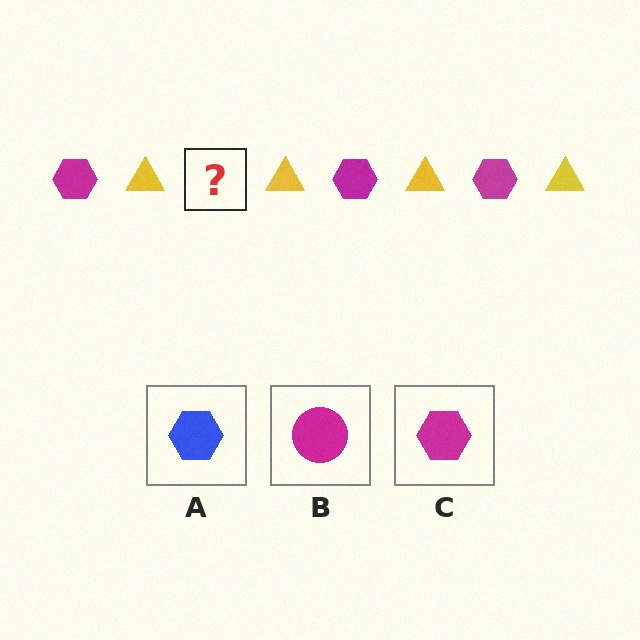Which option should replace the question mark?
Option C.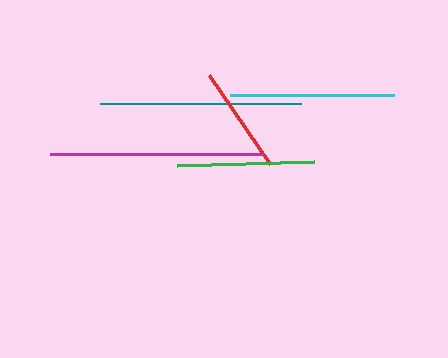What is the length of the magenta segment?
The magenta segment is approximately 214 pixels long.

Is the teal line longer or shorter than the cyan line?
The teal line is longer than the cyan line.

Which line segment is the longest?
The magenta line is the longest at approximately 214 pixels.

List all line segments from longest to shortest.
From longest to shortest: magenta, teal, cyan, green, red.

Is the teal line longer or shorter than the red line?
The teal line is longer than the red line.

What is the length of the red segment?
The red segment is approximately 108 pixels long.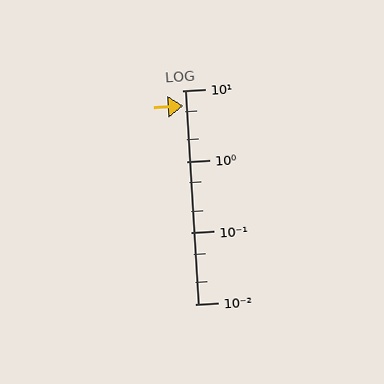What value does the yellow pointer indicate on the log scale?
The pointer indicates approximately 6.1.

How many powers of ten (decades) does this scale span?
The scale spans 3 decades, from 0.01 to 10.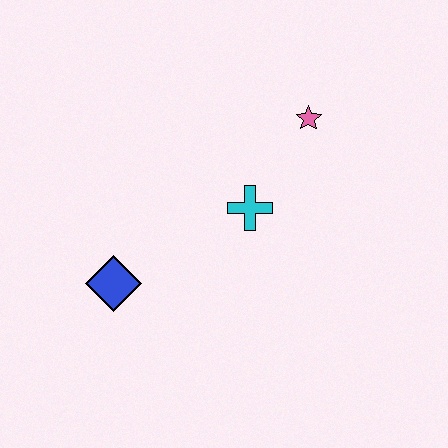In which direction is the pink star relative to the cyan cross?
The pink star is above the cyan cross.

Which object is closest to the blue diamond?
The cyan cross is closest to the blue diamond.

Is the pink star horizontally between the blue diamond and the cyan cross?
No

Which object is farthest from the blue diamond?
The pink star is farthest from the blue diamond.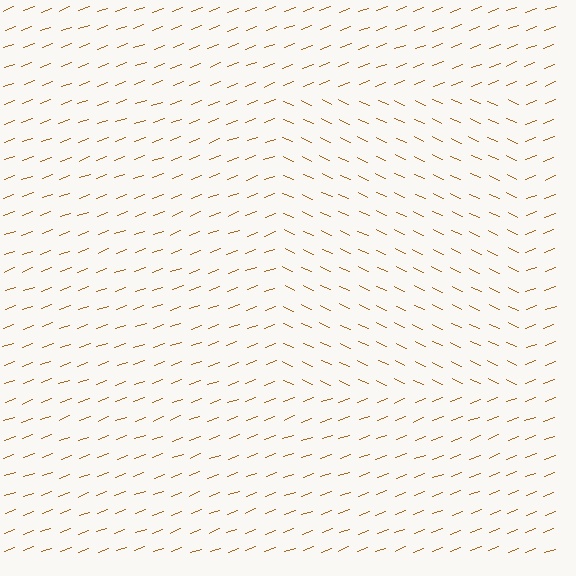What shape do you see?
I see a rectangle.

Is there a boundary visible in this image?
Yes, there is a texture boundary formed by a change in line orientation.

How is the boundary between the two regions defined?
The boundary is defined purely by a change in line orientation (approximately 45 degrees difference). All lines are the same color and thickness.